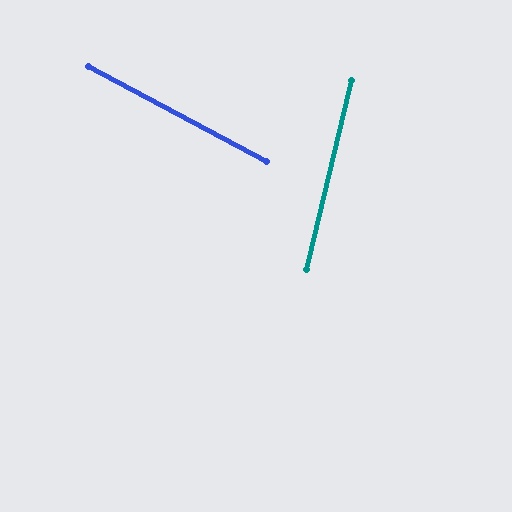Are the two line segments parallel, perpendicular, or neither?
Neither parallel nor perpendicular — they differ by about 75°.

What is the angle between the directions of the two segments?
Approximately 75 degrees.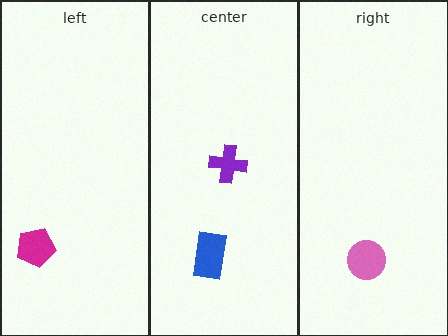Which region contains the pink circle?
The right region.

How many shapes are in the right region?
1.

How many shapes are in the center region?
2.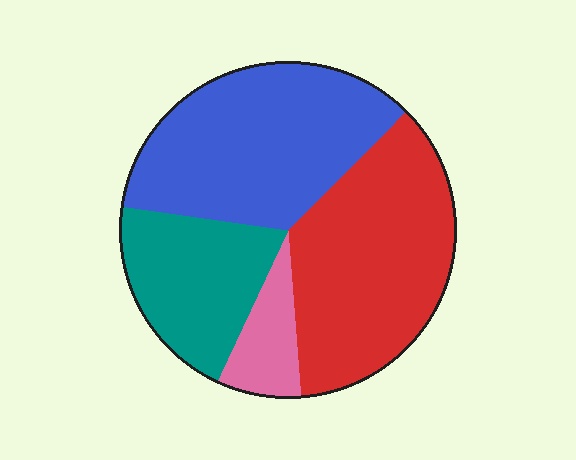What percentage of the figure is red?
Red takes up about three eighths (3/8) of the figure.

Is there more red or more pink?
Red.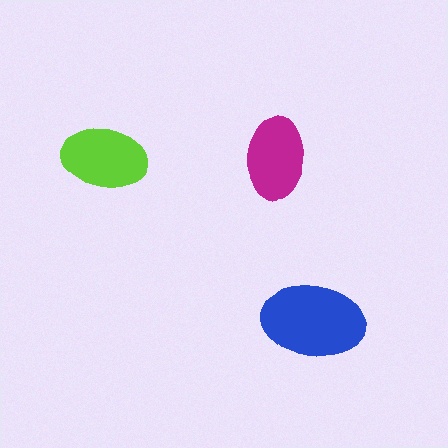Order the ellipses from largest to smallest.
the blue one, the lime one, the magenta one.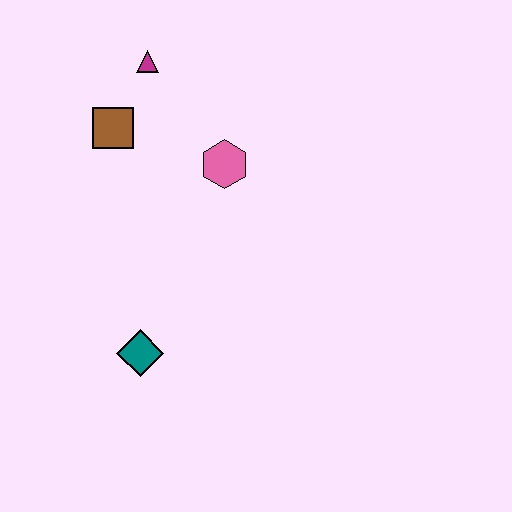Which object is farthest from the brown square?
The teal diamond is farthest from the brown square.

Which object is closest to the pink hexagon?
The brown square is closest to the pink hexagon.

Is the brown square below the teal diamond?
No